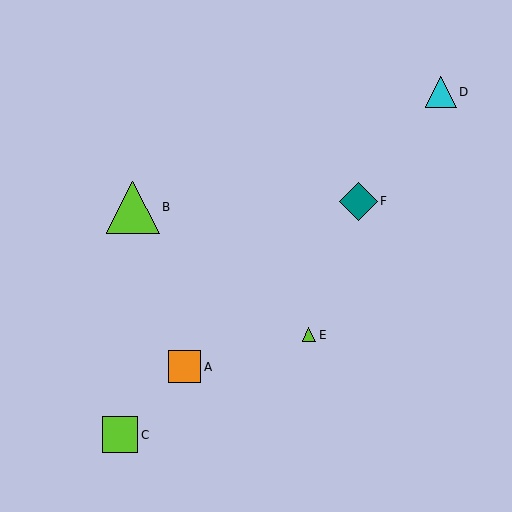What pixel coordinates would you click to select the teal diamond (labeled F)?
Click at (358, 201) to select the teal diamond F.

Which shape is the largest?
The lime triangle (labeled B) is the largest.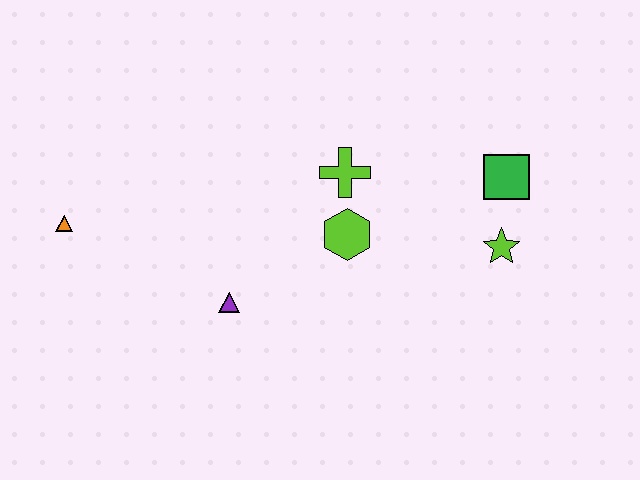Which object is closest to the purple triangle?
The lime hexagon is closest to the purple triangle.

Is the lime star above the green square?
No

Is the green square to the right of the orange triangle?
Yes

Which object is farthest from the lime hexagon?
The orange triangle is farthest from the lime hexagon.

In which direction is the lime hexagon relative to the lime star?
The lime hexagon is to the left of the lime star.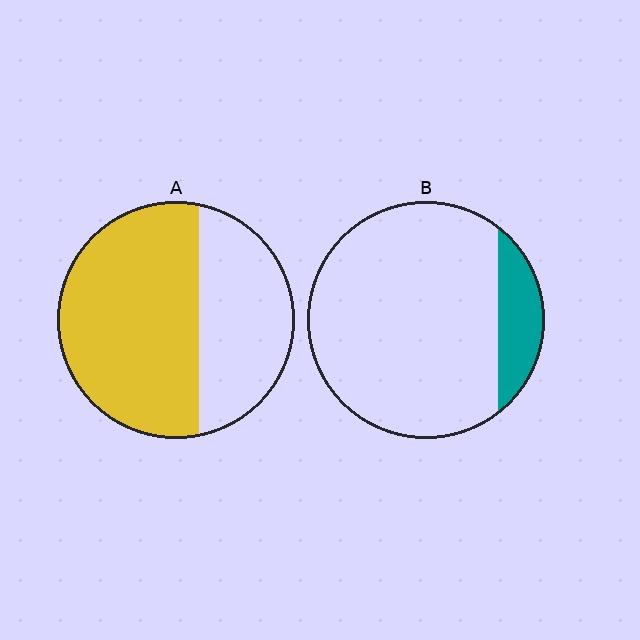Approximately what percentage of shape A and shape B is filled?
A is approximately 60% and B is approximately 15%.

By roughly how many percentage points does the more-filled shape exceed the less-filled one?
By roughly 50 percentage points (A over B).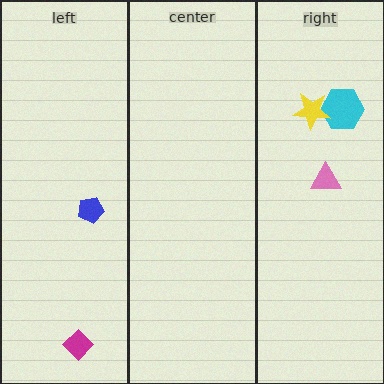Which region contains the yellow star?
The right region.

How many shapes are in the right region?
3.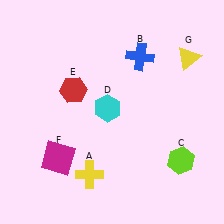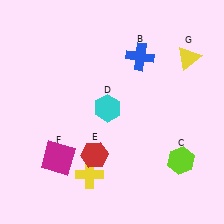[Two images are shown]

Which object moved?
The red hexagon (E) moved down.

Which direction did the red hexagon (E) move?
The red hexagon (E) moved down.